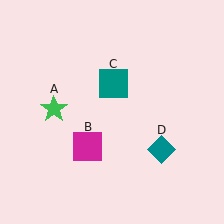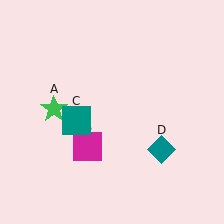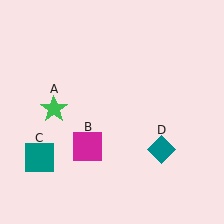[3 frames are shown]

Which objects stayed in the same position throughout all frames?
Green star (object A) and magenta square (object B) and teal diamond (object D) remained stationary.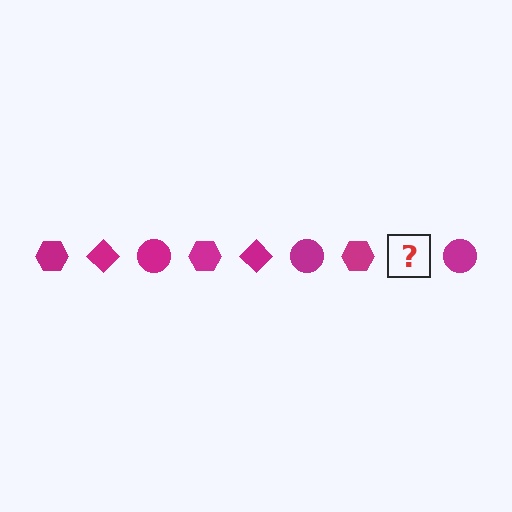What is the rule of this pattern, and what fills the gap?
The rule is that the pattern cycles through hexagon, diamond, circle shapes in magenta. The gap should be filled with a magenta diamond.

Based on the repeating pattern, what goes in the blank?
The blank should be a magenta diamond.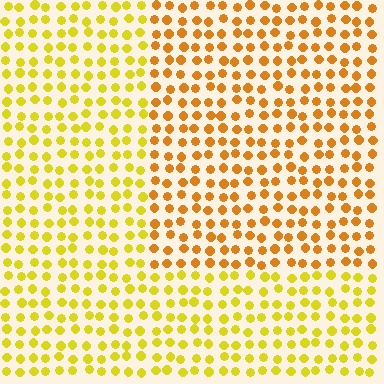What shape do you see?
I see a rectangle.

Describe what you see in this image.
The image is filled with small yellow elements in a uniform arrangement. A rectangle-shaped region is visible where the elements are tinted to a slightly different hue, forming a subtle color boundary.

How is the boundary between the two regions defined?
The boundary is defined purely by a slight shift in hue (about 27 degrees). Spacing, size, and orientation are identical on both sides.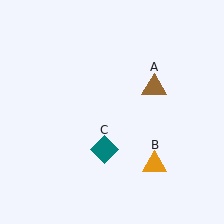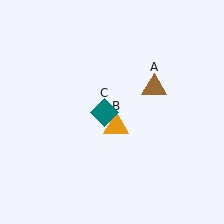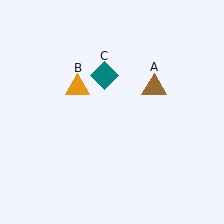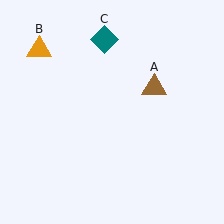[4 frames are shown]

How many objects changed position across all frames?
2 objects changed position: orange triangle (object B), teal diamond (object C).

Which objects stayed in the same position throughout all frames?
Brown triangle (object A) remained stationary.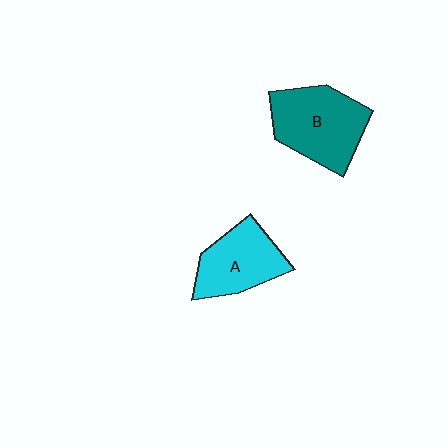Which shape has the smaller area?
Shape A (cyan).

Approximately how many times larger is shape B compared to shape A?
Approximately 1.3 times.